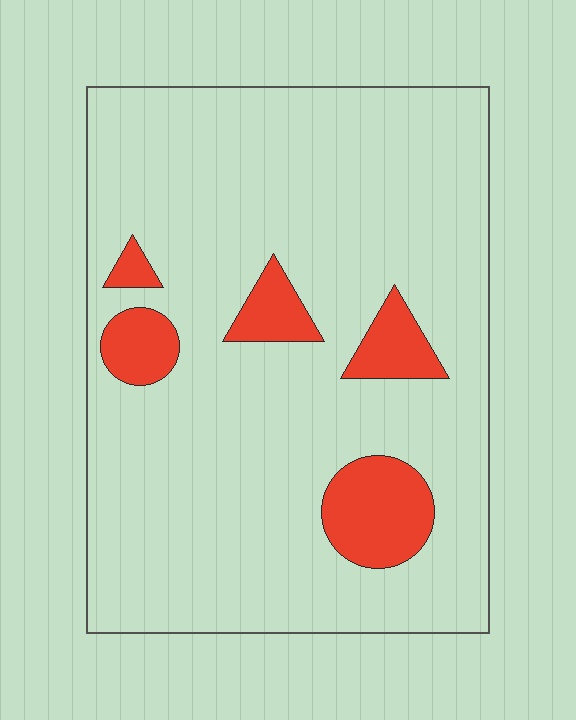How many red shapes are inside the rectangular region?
5.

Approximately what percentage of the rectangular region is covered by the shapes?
Approximately 10%.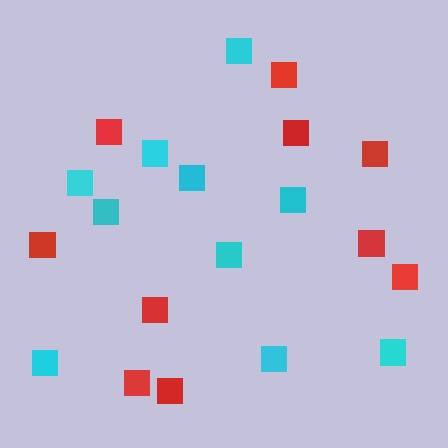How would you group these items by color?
There are 2 groups: one group of cyan squares (10) and one group of red squares (10).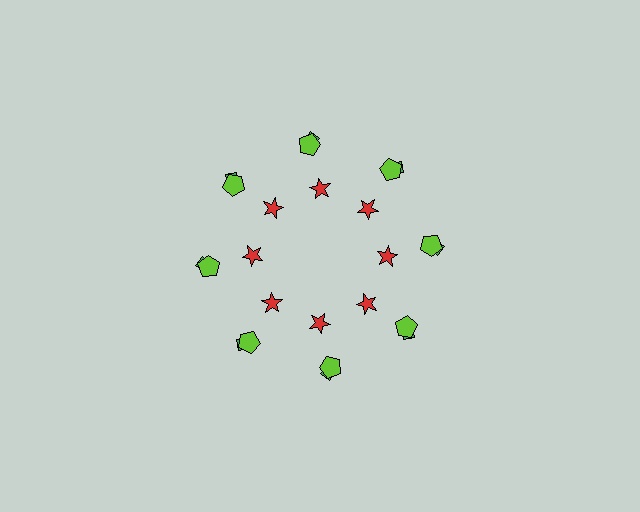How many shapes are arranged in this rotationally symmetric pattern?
There are 24 shapes, arranged in 8 groups of 3.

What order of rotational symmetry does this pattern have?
This pattern has 8-fold rotational symmetry.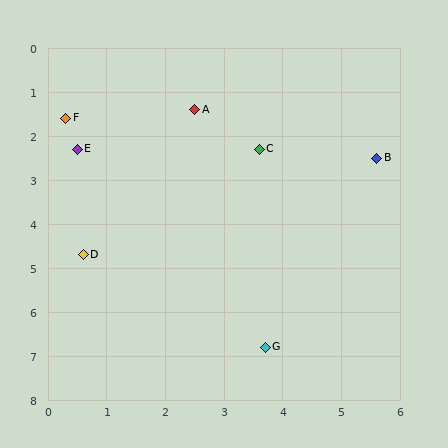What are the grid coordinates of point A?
Point A is at approximately (2.5, 1.4).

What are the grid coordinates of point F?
Point F is at approximately (0.3, 1.6).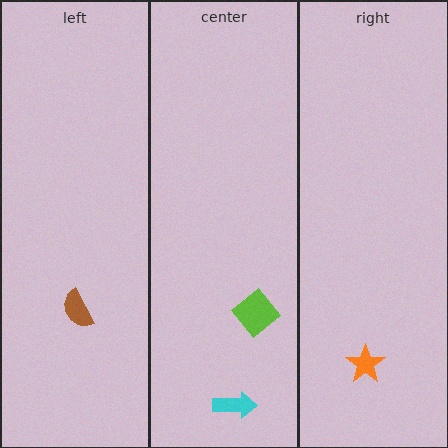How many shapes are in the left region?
1.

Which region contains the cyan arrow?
The center region.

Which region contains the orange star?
The right region.